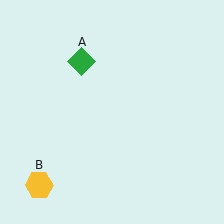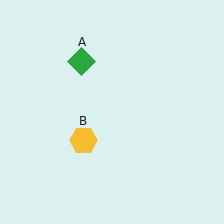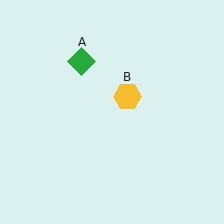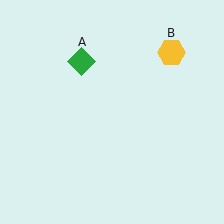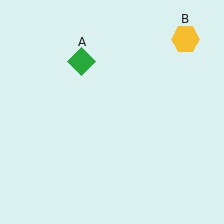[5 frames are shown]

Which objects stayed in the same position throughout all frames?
Green diamond (object A) remained stationary.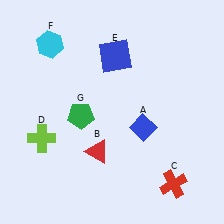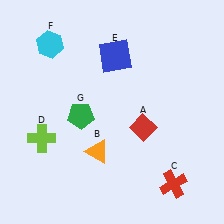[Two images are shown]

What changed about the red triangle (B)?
In Image 1, B is red. In Image 2, it changed to orange.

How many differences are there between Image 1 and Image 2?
There are 2 differences between the two images.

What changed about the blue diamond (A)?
In Image 1, A is blue. In Image 2, it changed to red.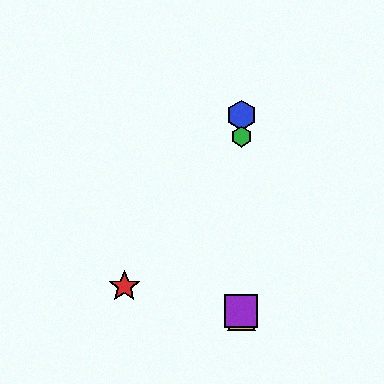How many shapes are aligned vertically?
4 shapes (the blue hexagon, the green hexagon, the yellow triangle, the purple square) are aligned vertically.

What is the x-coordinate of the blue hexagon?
The blue hexagon is at x≈241.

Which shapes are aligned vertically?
The blue hexagon, the green hexagon, the yellow triangle, the purple square are aligned vertically.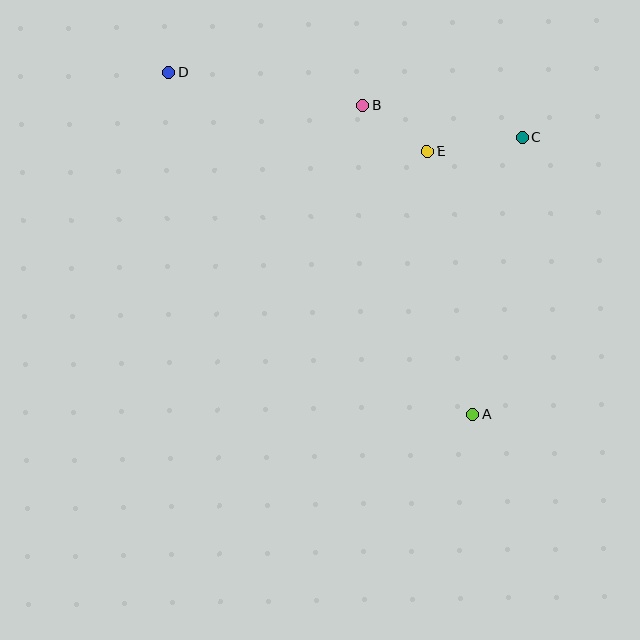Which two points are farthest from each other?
Points A and D are farthest from each other.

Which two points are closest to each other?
Points B and E are closest to each other.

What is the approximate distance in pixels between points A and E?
The distance between A and E is approximately 266 pixels.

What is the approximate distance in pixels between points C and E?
The distance between C and E is approximately 96 pixels.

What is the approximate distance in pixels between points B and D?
The distance between B and D is approximately 197 pixels.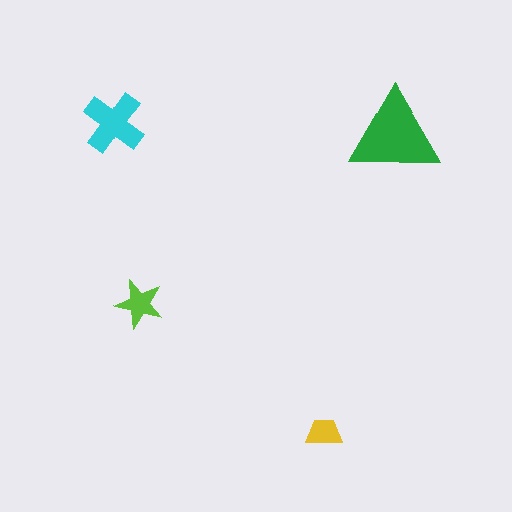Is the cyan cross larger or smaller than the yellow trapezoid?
Larger.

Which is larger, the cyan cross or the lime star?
The cyan cross.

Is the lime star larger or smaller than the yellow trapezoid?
Larger.